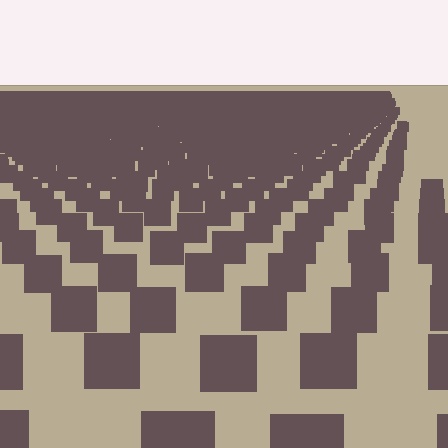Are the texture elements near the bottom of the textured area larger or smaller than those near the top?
Larger. Near the bottom, elements are closer to the viewer and appear at a bigger on-screen size.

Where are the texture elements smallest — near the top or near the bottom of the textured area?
Near the top.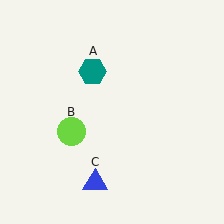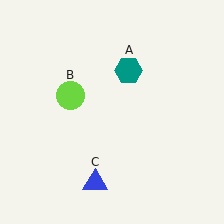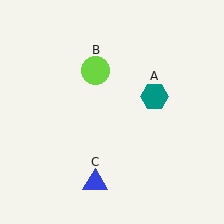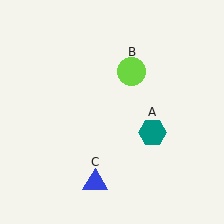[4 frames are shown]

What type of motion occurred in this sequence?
The teal hexagon (object A), lime circle (object B) rotated clockwise around the center of the scene.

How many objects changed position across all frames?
2 objects changed position: teal hexagon (object A), lime circle (object B).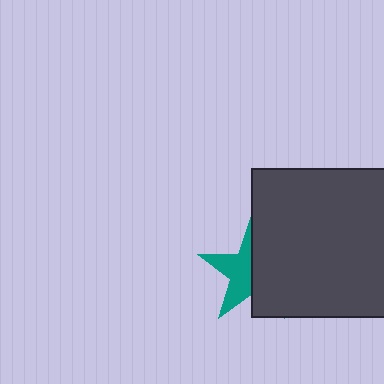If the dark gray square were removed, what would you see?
You would see the complete teal star.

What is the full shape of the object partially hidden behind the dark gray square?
The partially hidden object is a teal star.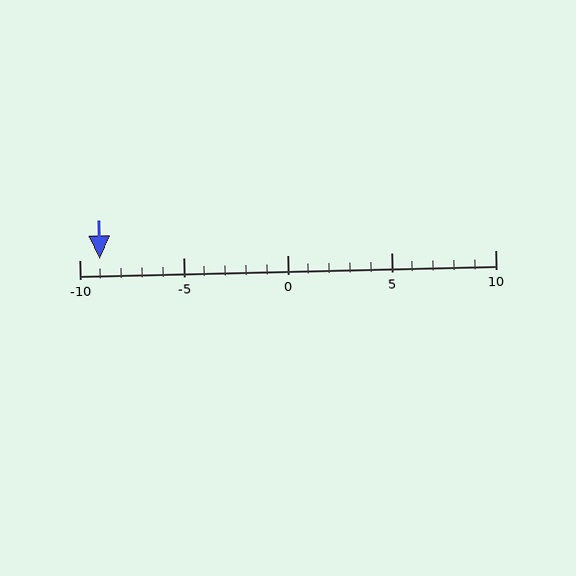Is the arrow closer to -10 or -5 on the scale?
The arrow is closer to -10.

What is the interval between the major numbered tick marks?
The major tick marks are spaced 5 units apart.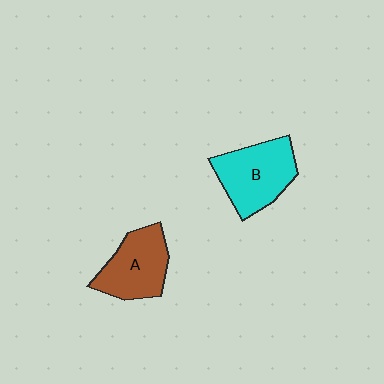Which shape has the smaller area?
Shape A (brown).